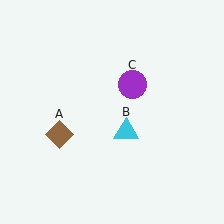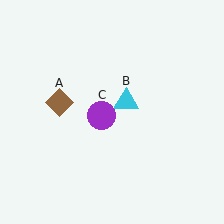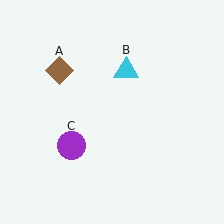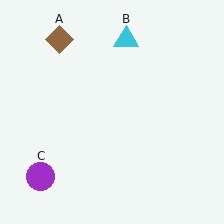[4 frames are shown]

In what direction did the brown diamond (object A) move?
The brown diamond (object A) moved up.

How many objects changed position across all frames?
3 objects changed position: brown diamond (object A), cyan triangle (object B), purple circle (object C).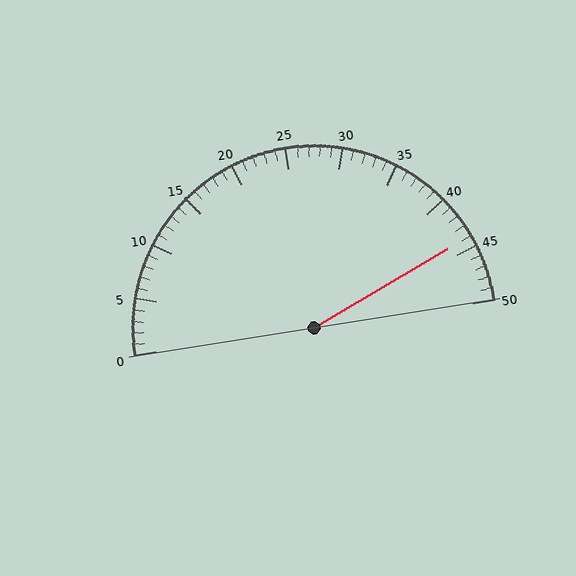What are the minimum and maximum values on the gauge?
The gauge ranges from 0 to 50.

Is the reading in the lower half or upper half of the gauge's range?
The reading is in the upper half of the range (0 to 50).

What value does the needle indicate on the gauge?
The needle indicates approximately 44.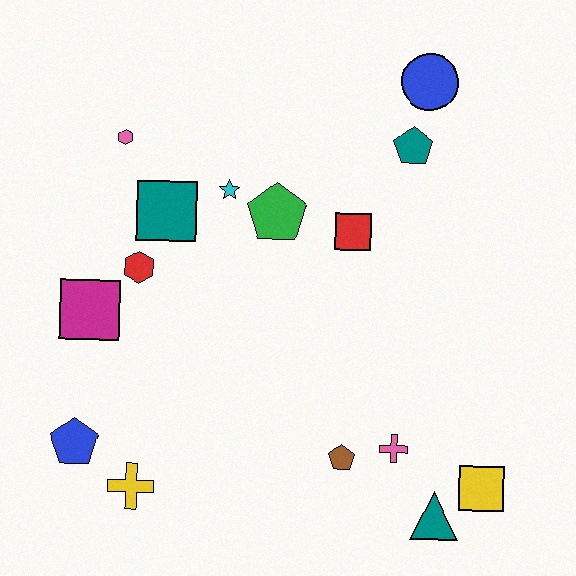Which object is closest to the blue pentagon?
The yellow cross is closest to the blue pentagon.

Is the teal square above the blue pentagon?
Yes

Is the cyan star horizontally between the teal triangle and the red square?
No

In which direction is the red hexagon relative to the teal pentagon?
The red hexagon is to the left of the teal pentagon.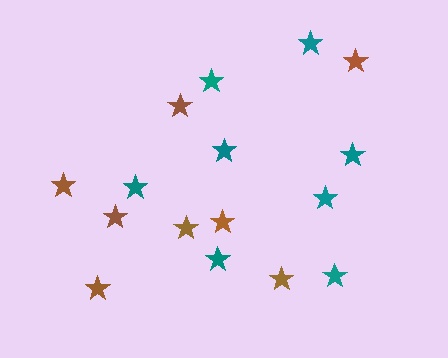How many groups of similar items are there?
There are 2 groups: one group of teal stars (8) and one group of brown stars (8).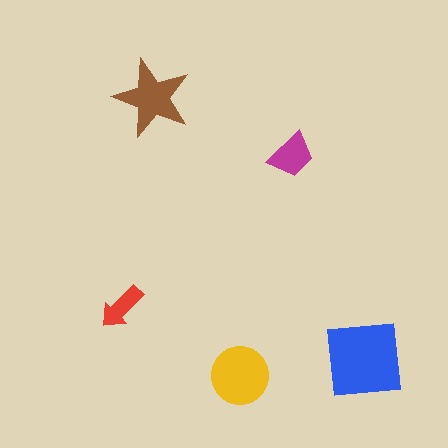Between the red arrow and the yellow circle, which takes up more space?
The yellow circle.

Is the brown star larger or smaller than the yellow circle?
Smaller.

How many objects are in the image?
There are 5 objects in the image.